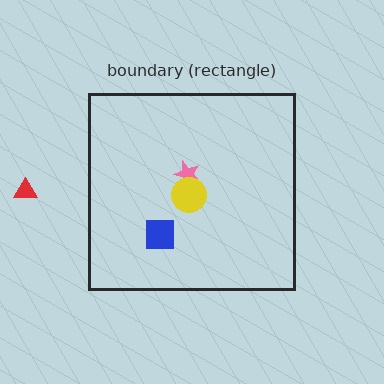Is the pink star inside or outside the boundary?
Inside.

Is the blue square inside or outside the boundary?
Inside.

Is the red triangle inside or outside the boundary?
Outside.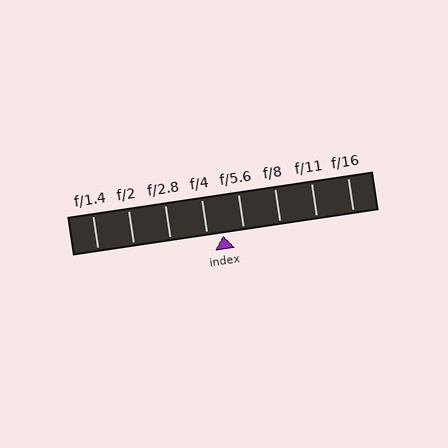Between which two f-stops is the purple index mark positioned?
The index mark is between f/4 and f/5.6.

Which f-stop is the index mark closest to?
The index mark is closest to f/4.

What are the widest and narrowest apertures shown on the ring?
The widest aperture shown is f/1.4 and the narrowest is f/16.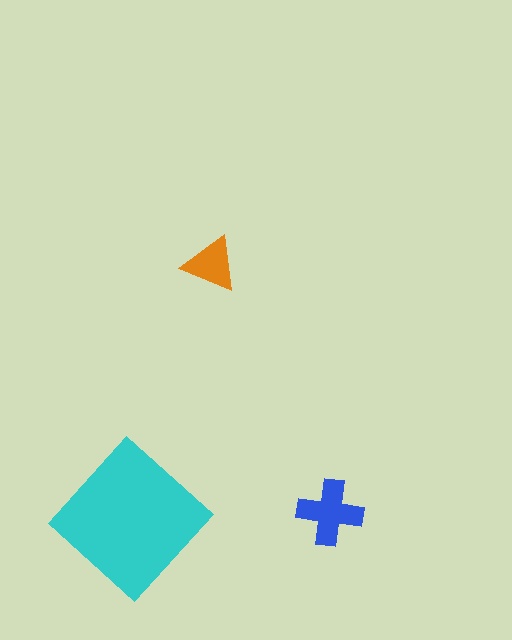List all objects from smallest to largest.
The orange triangle, the blue cross, the cyan diamond.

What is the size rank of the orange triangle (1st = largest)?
3rd.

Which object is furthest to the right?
The blue cross is rightmost.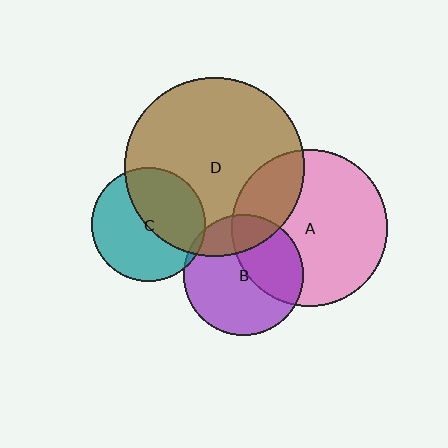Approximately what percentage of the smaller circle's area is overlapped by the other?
Approximately 25%.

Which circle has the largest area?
Circle D (brown).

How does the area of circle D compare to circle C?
Approximately 2.5 times.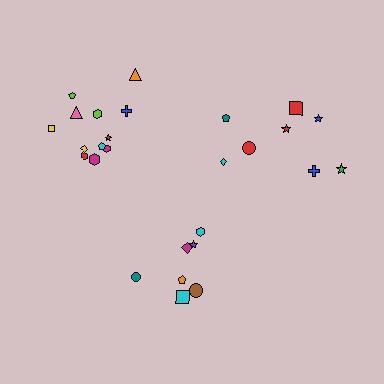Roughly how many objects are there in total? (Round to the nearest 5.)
Roughly 25 objects in total.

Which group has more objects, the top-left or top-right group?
The top-left group.